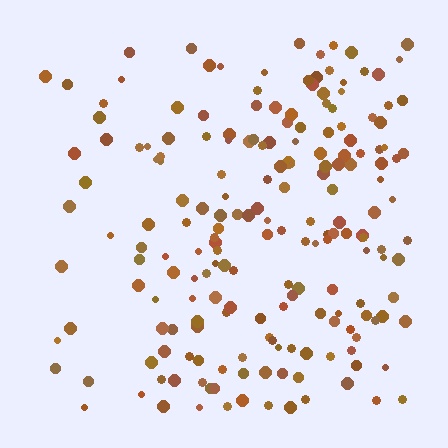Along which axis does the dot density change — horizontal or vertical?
Horizontal.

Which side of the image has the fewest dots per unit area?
The left.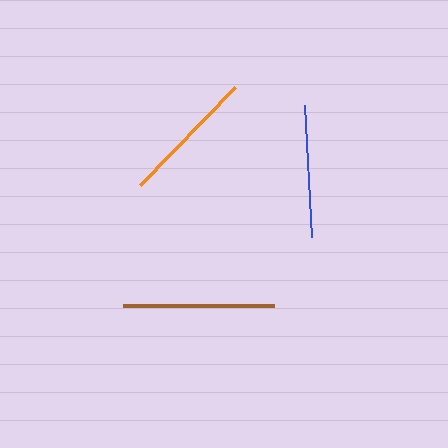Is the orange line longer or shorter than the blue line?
The orange line is longer than the blue line.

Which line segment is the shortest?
The blue line is the shortest at approximately 132 pixels.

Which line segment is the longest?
The brown line is the longest at approximately 151 pixels.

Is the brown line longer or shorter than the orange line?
The brown line is longer than the orange line.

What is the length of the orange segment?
The orange segment is approximately 137 pixels long.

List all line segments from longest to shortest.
From longest to shortest: brown, orange, blue.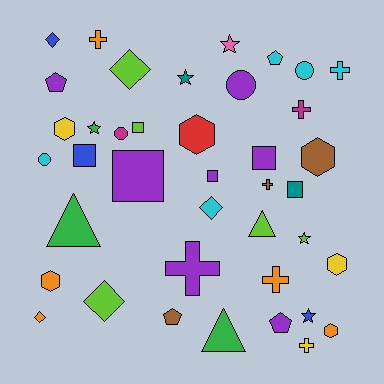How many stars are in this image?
There are 5 stars.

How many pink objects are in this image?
There is 1 pink object.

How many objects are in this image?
There are 40 objects.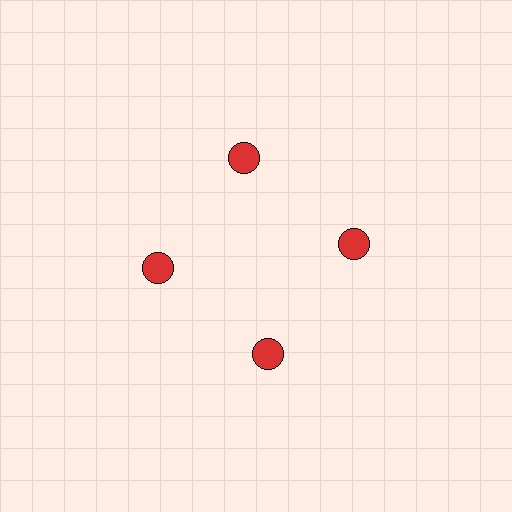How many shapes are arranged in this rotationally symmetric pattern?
There are 4 shapes, arranged in 4 groups of 1.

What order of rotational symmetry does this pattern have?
This pattern has 4-fold rotational symmetry.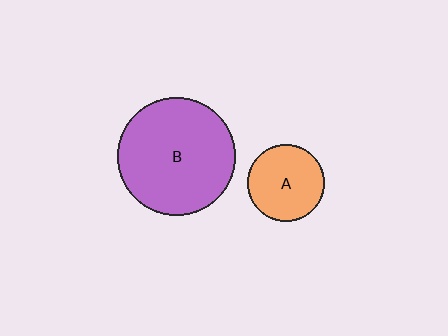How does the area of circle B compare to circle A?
Approximately 2.4 times.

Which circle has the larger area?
Circle B (purple).